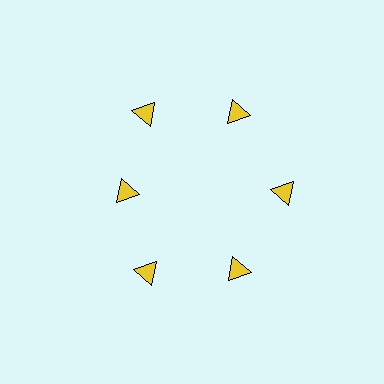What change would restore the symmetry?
The symmetry would be restored by moving it outward, back onto the ring so that all 6 triangles sit at equal angles and equal distance from the center.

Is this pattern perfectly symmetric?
No. The 6 yellow triangles are arranged in a ring, but one element near the 9 o'clock position is pulled inward toward the center, breaking the 6-fold rotational symmetry.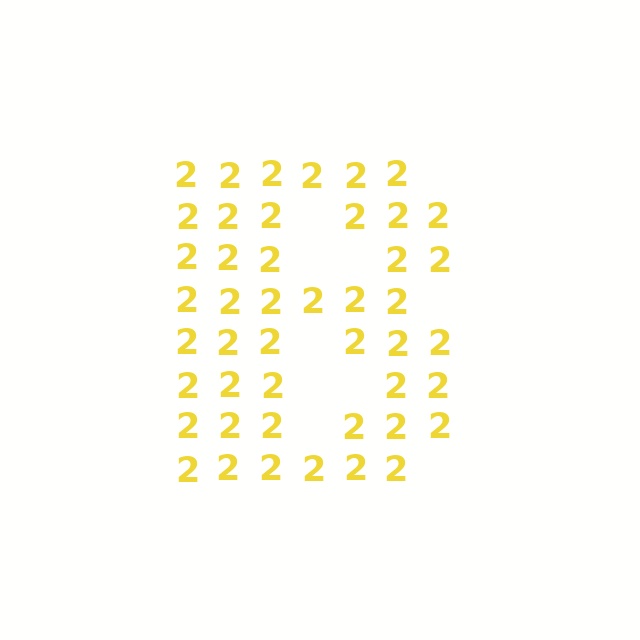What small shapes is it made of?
It is made of small digit 2's.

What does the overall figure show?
The overall figure shows the letter B.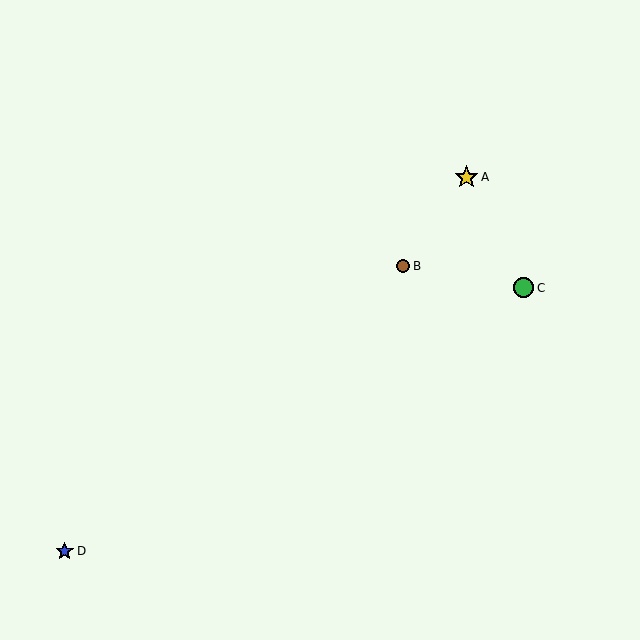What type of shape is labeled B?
Shape B is a brown circle.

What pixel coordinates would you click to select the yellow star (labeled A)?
Click at (467, 177) to select the yellow star A.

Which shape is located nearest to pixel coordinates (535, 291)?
The green circle (labeled C) at (524, 288) is nearest to that location.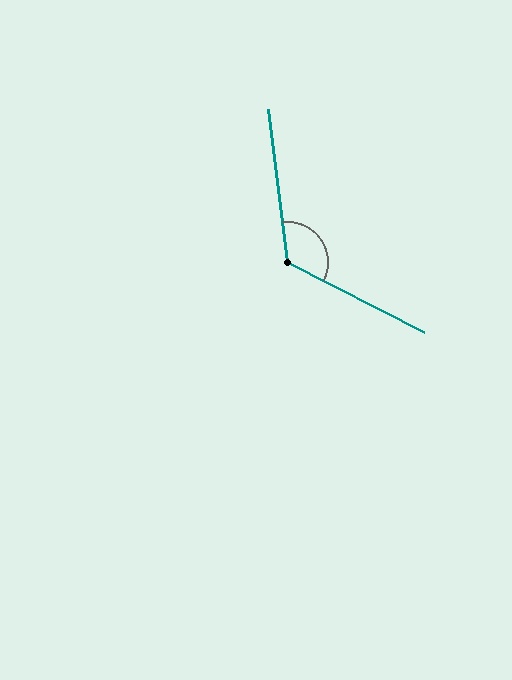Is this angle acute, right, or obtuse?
It is obtuse.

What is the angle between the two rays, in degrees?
Approximately 124 degrees.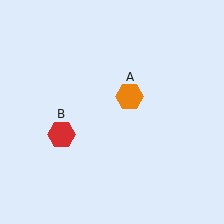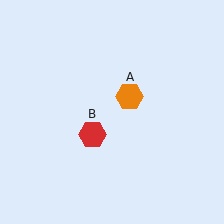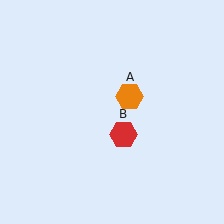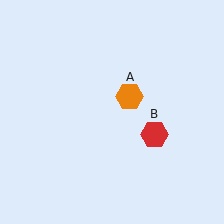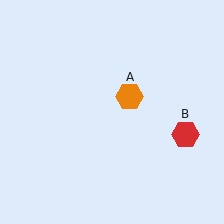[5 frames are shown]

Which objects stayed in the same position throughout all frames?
Orange hexagon (object A) remained stationary.